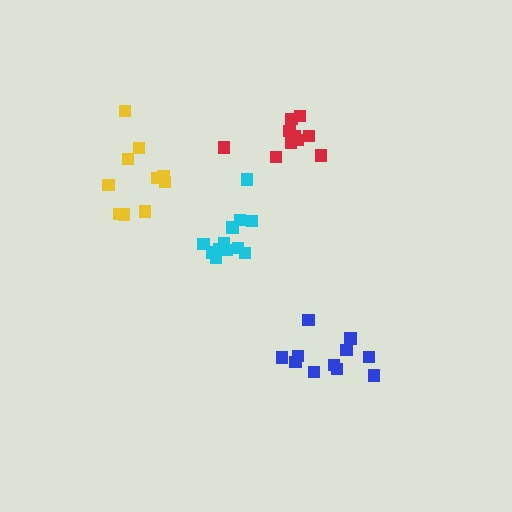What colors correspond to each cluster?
The clusters are colored: red, blue, yellow, cyan.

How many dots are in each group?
Group 1: 10 dots, Group 2: 11 dots, Group 3: 10 dots, Group 4: 12 dots (43 total).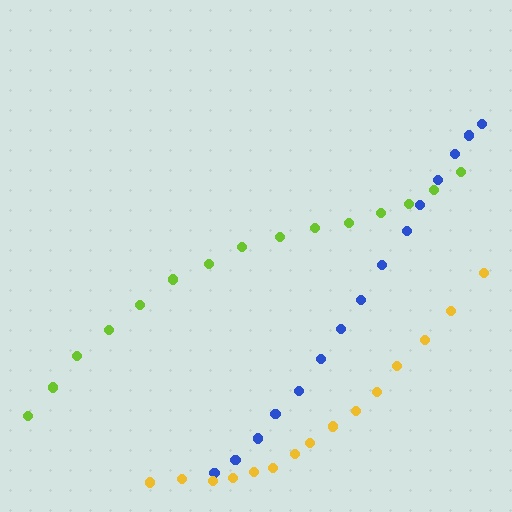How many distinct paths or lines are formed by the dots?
There are 3 distinct paths.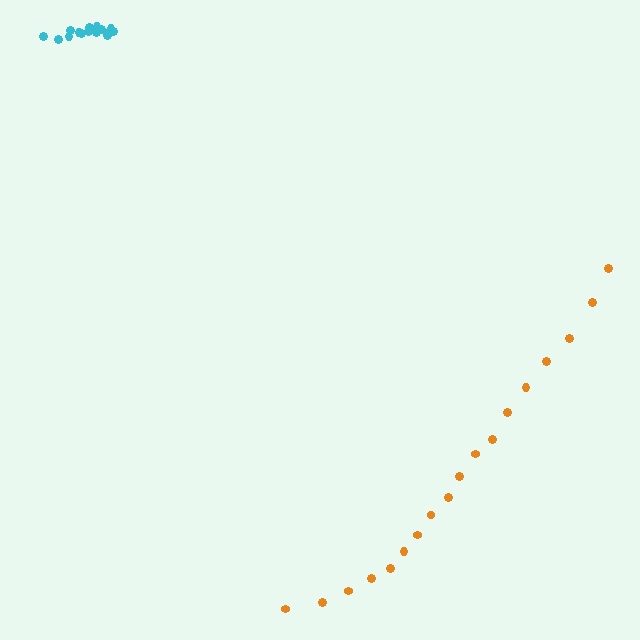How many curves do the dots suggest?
There are 2 distinct paths.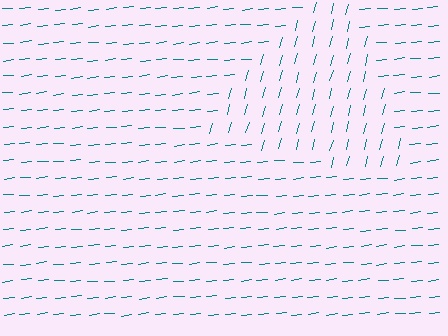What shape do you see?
I see a triangle.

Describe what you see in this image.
The image is filled with small teal line segments. A triangle region in the image has lines oriented differently from the surrounding lines, creating a visible texture boundary.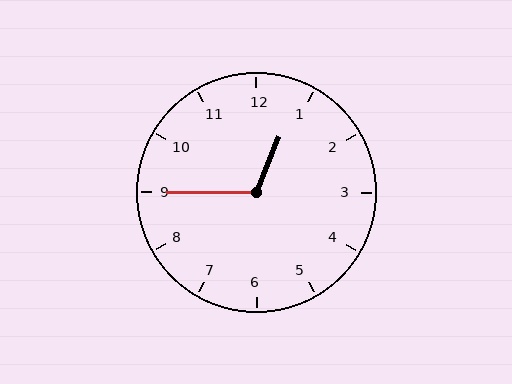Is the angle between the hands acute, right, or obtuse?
It is obtuse.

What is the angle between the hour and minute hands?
Approximately 112 degrees.